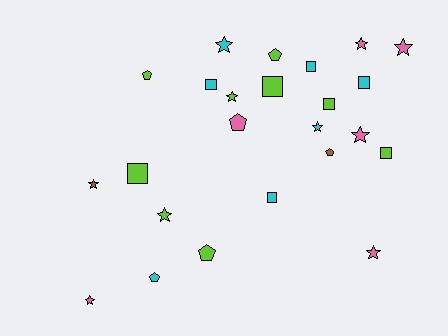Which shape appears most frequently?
Star, with 10 objects.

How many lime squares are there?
There are 4 lime squares.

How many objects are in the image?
There are 24 objects.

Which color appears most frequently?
Lime, with 9 objects.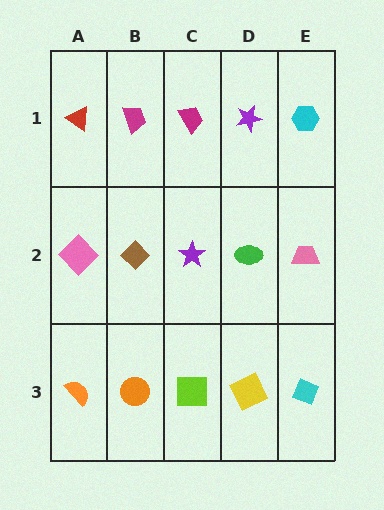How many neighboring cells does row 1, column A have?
2.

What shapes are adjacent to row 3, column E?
A pink trapezoid (row 2, column E), a yellow square (row 3, column D).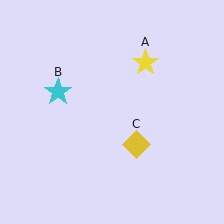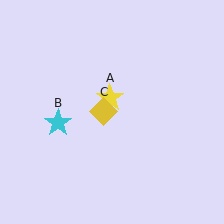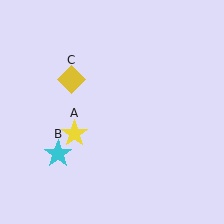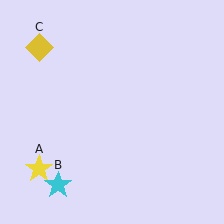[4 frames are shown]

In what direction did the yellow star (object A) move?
The yellow star (object A) moved down and to the left.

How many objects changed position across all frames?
3 objects changed position: yellow star (object A), cyan star (object B), yellow diamond (object C).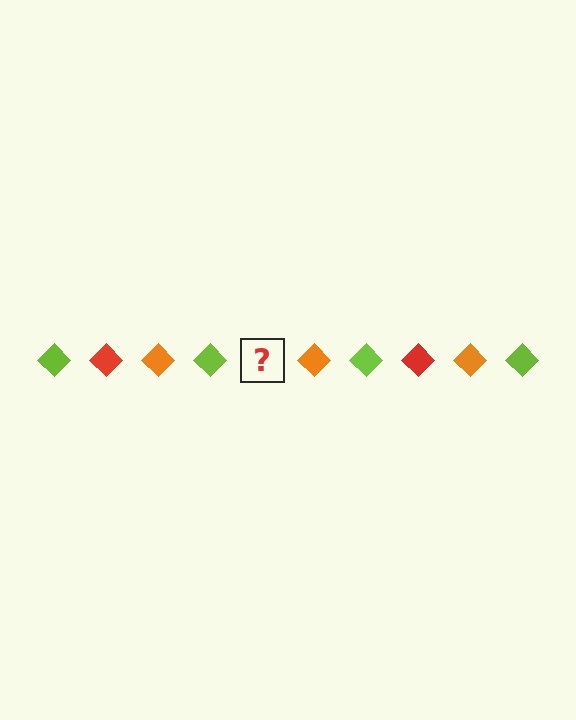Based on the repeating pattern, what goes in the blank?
The blank should be a red diamond.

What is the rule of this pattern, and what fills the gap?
The rule is that the pattern cycles through lime, red, orange diamonds. The gap should be filled with a red diamond.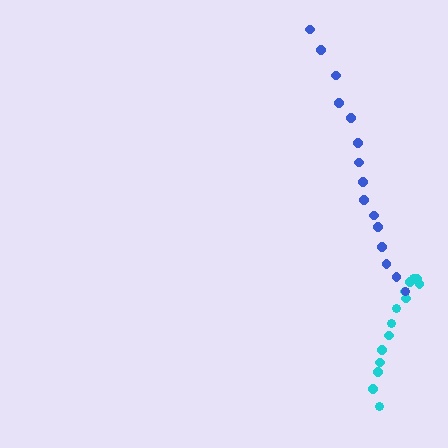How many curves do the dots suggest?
There are 2 distinct paths.